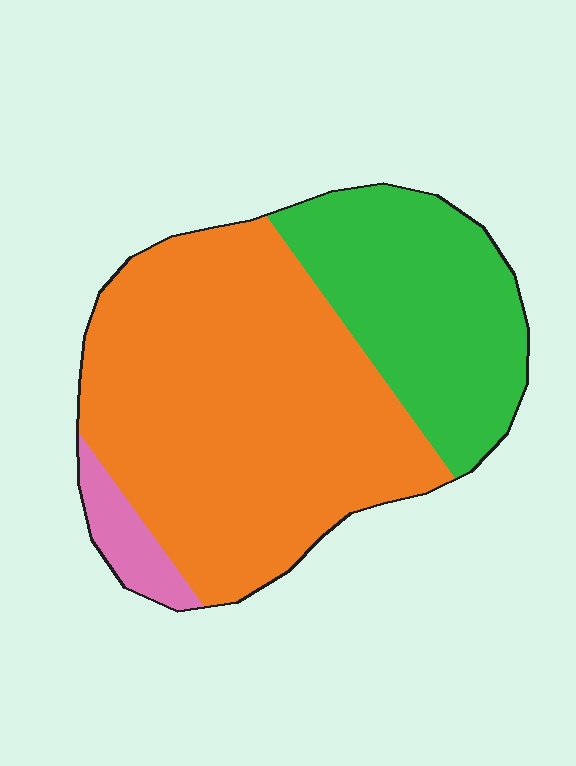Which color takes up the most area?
Orange, at roughly 65%.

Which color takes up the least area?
Pink, at roughly 5%.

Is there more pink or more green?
Green.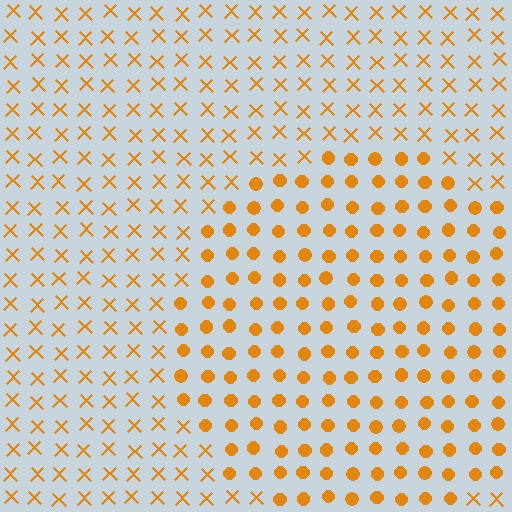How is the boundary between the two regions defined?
The boundary is defined by a change in element shape: circles inside vs. X marks outside. All elements share the same color and spacing.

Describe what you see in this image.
The image is filled with small orange elements arranged in a uniform grid. A circle-shaped region contains circles, while the surrounding area contains X marks. The boundary is defined purely by the change in element shape.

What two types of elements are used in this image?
The image uses circles inside the circle region and X marks outside it.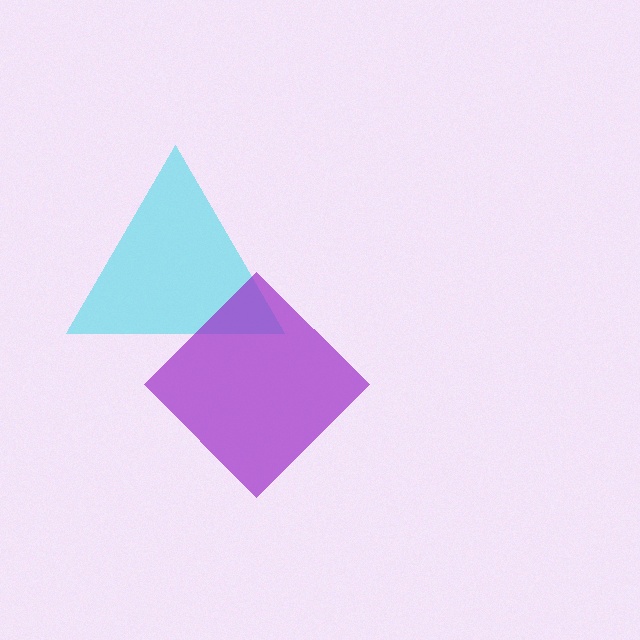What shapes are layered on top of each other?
The layered shapes are: a cyan triangle, a purple diamond.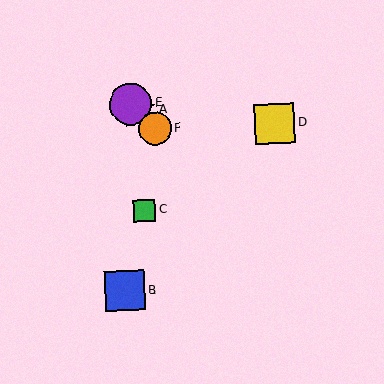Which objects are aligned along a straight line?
Objects A, E, F are aligned along a straight line.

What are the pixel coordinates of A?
Object A is at (137, 110).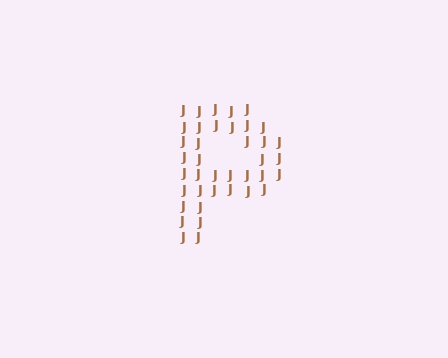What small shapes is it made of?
It is made of small letter J's.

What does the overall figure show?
The overall figure shows the letter P.